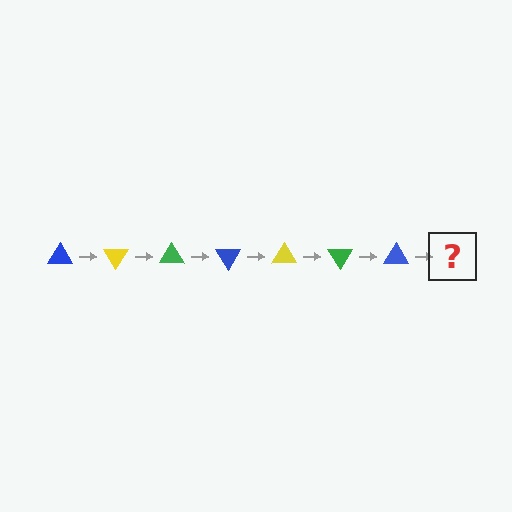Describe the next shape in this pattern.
It should be a yellow triangle, rotated 420 degrees from the start.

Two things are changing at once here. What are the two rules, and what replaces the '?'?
The two rules are that it rotates 60 degrees each step and the color cycles through blue, yellow, and green. The '?' should be a yellow triangle, rotated 420 degrees from the start.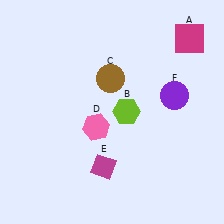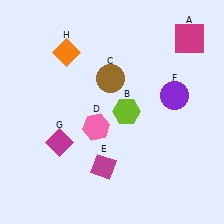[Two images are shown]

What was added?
A magenta diamond (G), an orange diamond (H) were added in Image 2.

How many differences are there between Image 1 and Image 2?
There are 2 differences between the two images.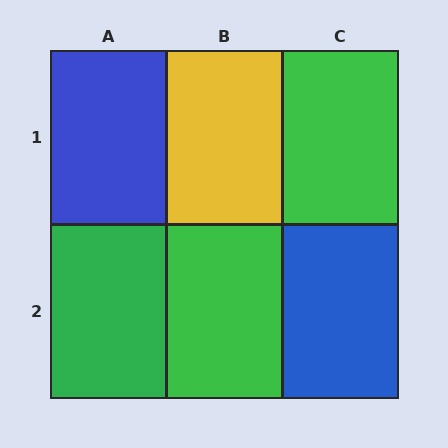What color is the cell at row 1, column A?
Blue.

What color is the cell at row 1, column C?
Green.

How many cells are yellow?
1 cell is yellow.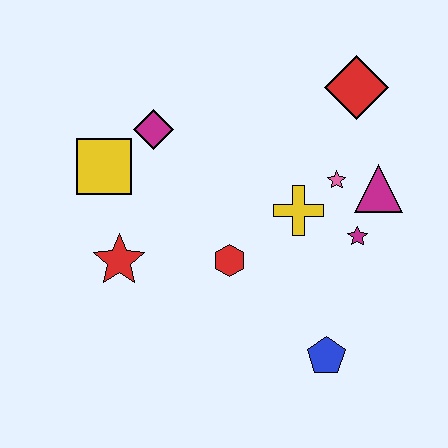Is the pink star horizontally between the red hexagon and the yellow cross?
No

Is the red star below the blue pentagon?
No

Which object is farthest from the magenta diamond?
The blue pentagon is farthest from the magenta diamond.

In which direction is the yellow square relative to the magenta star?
The yellow square is to the left of the magenta star.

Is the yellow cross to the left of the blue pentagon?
Yes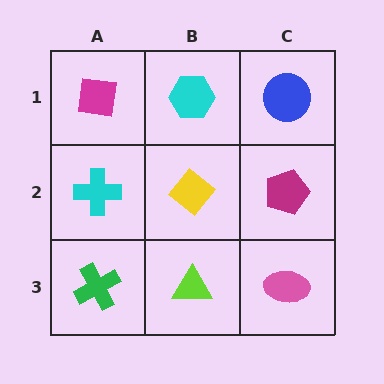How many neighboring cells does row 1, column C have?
2.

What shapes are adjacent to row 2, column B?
A cyan hexagon (row 1, column B), a lime triangle (row 3, column B), a cyan cross (row 2, column A), a magenta pentagon (row 2, column C).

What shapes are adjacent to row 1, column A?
A cyan cross (row 2, column A), a cyan hexagon (row 1, column B).